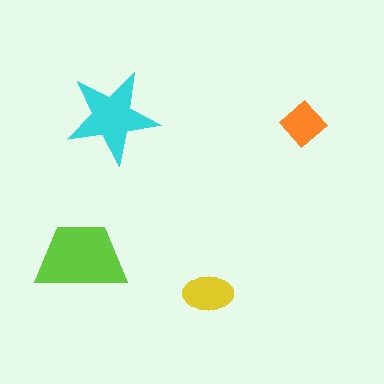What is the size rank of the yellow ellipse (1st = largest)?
3rd.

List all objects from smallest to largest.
The orange diamond, the yellow ellipse, the cyan star, the lime trapezoid.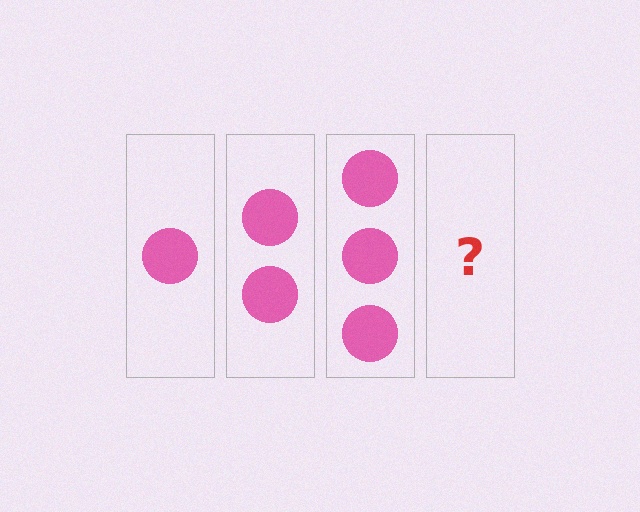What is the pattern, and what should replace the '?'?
The pattern is that each step adds one more circle. The '?' should be 4 circles.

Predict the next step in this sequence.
The next step is 4 circles.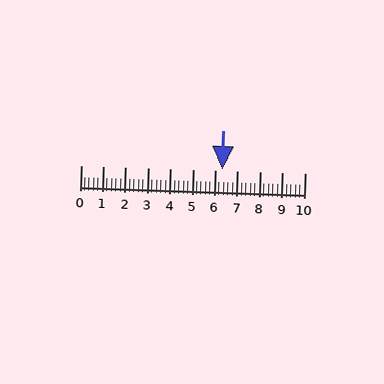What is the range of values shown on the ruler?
The ruler shows values from 0 to 10.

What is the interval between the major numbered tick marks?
The major tick marks are spaced 1 units apart.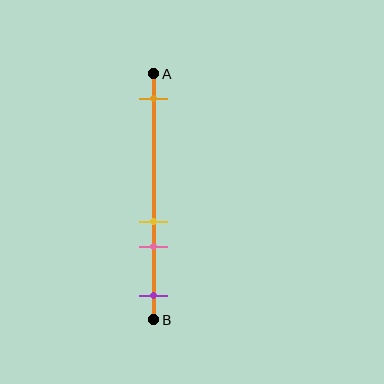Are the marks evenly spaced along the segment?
No, the marks are not evenly spaced.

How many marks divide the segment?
There are 4 marks dividing the segment.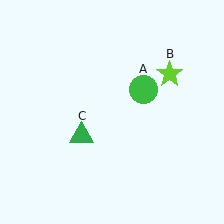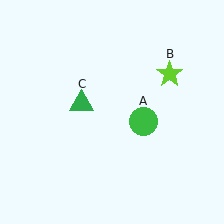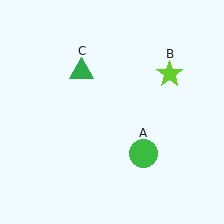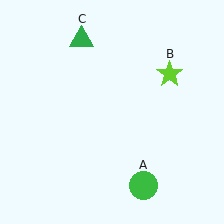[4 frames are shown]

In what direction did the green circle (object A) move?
The green circle (object A) moved down.